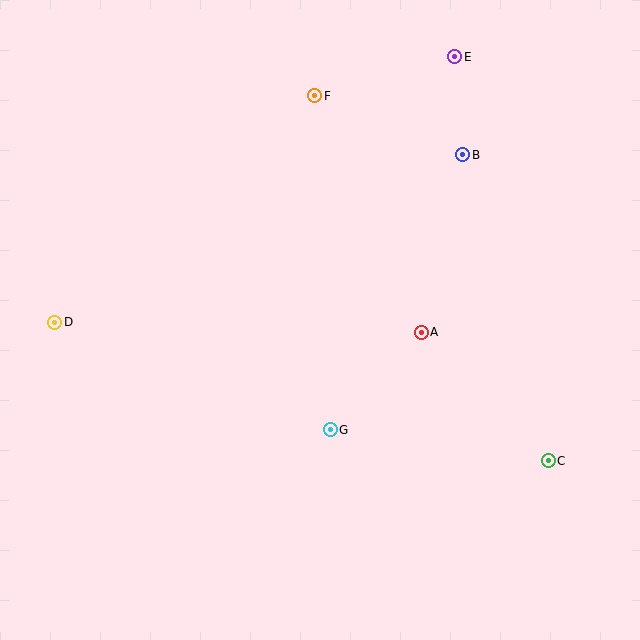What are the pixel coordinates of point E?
Point E is at (455, 57).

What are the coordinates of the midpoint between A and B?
The midpoint between A and B is at (442, 243).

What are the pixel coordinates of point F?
Point F is at (315, 96).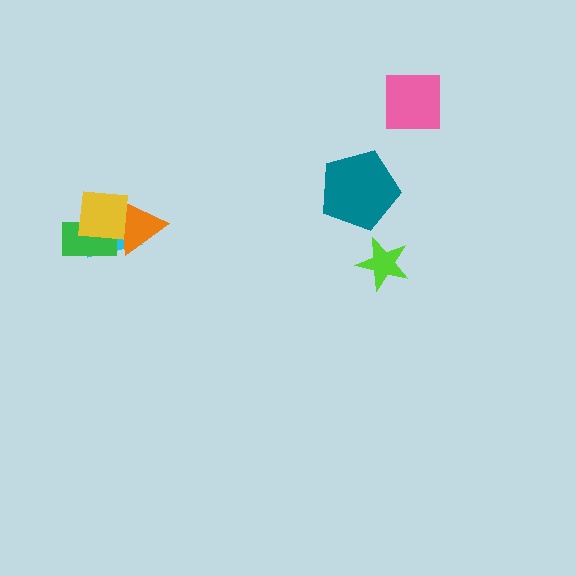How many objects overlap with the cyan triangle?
3 objects overlap with the cyan triangle.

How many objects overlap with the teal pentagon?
0 objects overlap with the teal pentagon.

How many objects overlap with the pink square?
0 objects overlap with the pink square.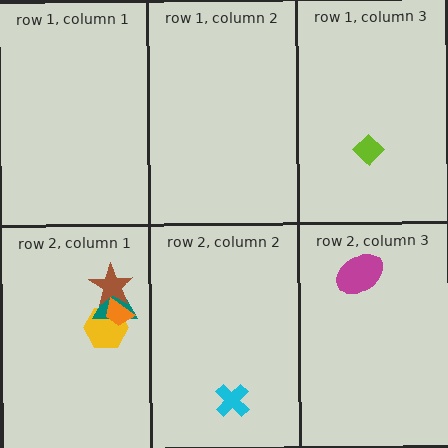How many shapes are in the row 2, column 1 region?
4.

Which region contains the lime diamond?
The row 1, column 3 region.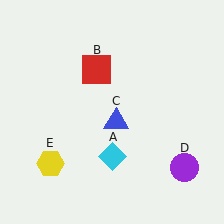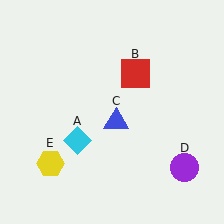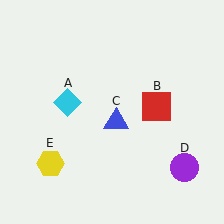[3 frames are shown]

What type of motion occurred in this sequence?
The cyan diamond (object A), red square (object B) rotated clockwise around the center of the scene.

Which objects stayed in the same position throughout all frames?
Blue triangle (object C) and purple circle (object D) and yellow hexagon (object E) remained stationary.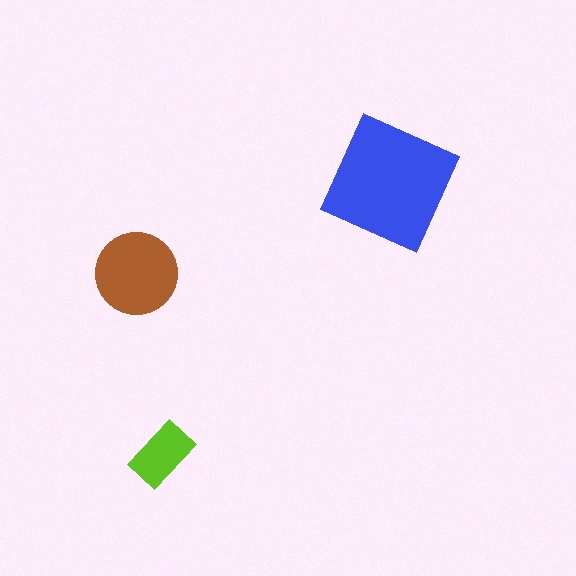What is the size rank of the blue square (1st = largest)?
1st.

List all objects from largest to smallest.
The blue square, the brown circle, the lime rectangle.